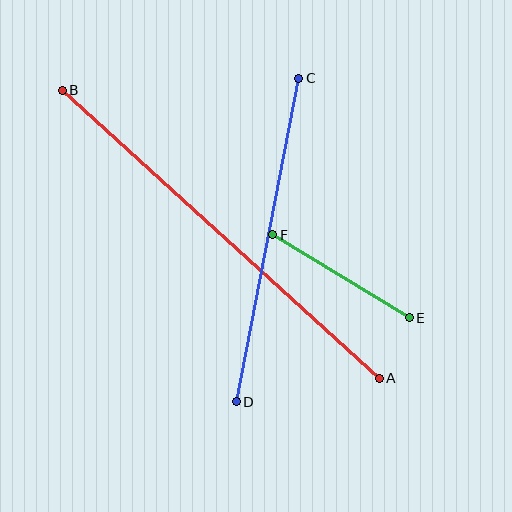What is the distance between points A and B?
The distance is approximately 428 pixels.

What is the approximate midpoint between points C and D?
The midpoint is at approximately (267, 240) pixels.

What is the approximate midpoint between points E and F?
The midpoint is at approximately (341, 276) pixels.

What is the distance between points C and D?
The distance is approximately 329 pixels.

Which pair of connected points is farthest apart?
Points A and B are farthest apart.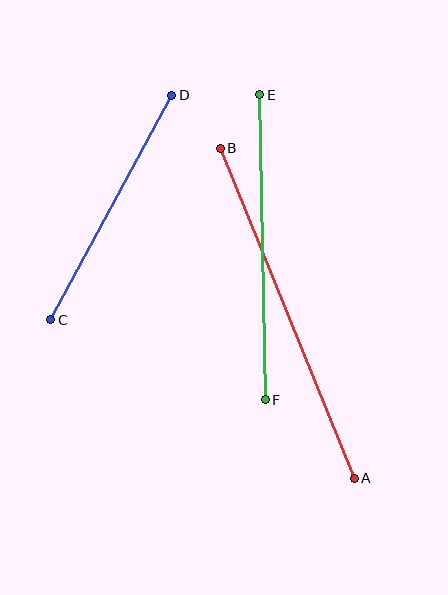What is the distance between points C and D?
The distance is approximately 255 pixels.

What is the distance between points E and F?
The distance is approximately 305 pixels.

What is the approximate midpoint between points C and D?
The midpoint is at approximately (111, 208) pixels.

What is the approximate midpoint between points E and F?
The midpoint is at approximately (263, 247) pixels.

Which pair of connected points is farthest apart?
Points A and B are farthest apart.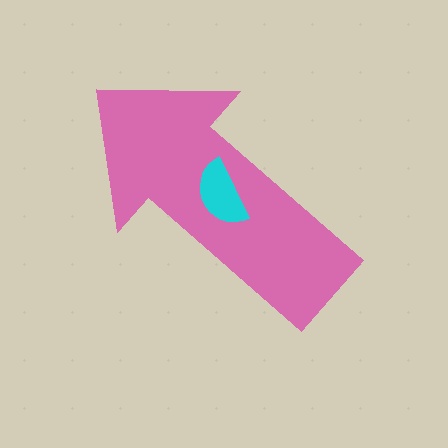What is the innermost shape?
The cyan semicircle.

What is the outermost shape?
The pink arrow.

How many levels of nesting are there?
2.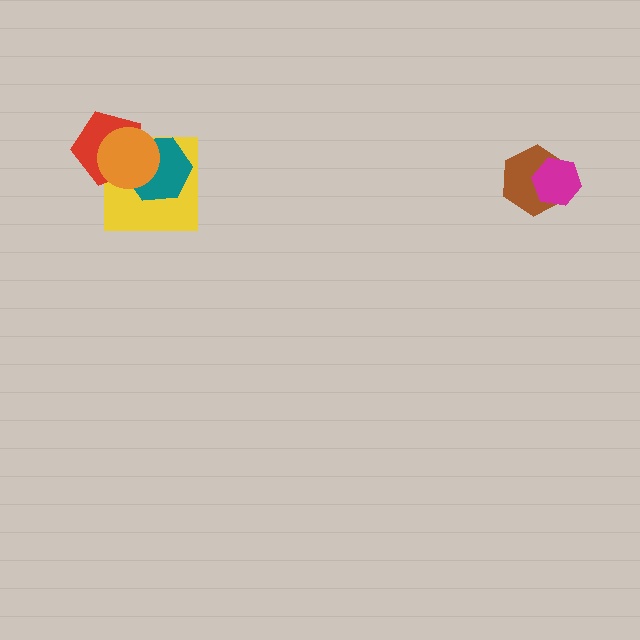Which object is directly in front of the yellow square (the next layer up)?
The teal hexagon is directly in front of the yellow square.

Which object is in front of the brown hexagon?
The magenta hexagon is in front of the brown hexagon.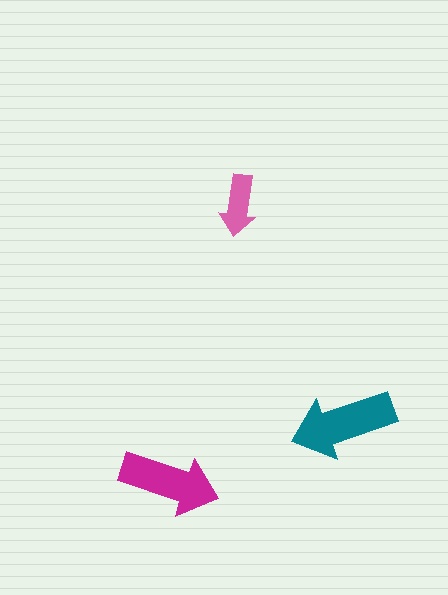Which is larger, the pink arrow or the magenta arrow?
The magenta one.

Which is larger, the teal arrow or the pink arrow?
The teal one.